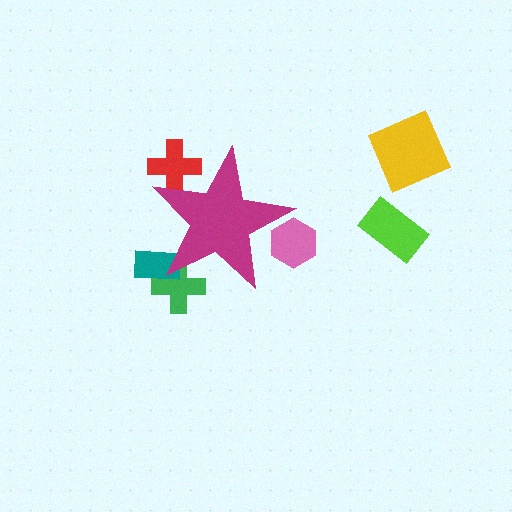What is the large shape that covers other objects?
A magenta star.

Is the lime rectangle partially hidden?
No, the lime rectangle is fully visible.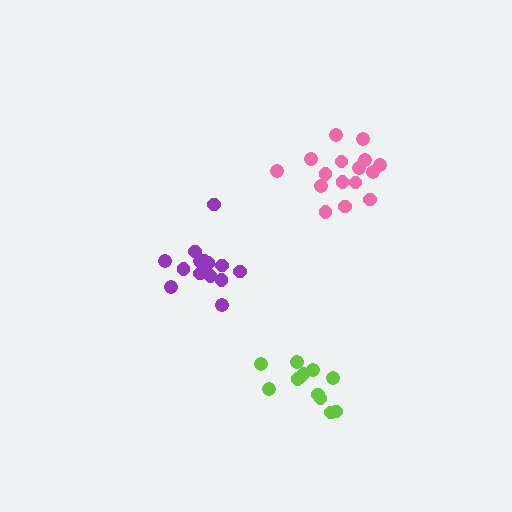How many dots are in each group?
Group 1: 15 dots, Group 2: 16 dots, Group 3: 12 dots (43 total).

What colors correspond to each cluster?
The clusters are colored: purple, pink, lime.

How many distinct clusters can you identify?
There are 3 distinct clusters.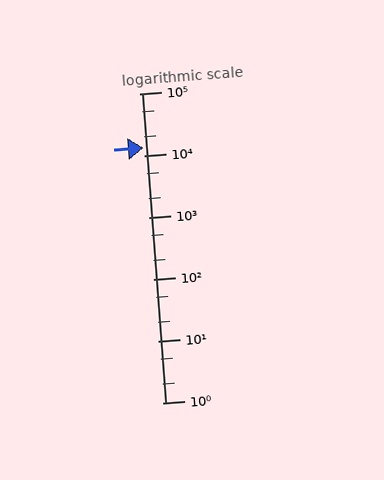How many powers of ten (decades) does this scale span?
The scale spans 5 decades, from 1 to 100000.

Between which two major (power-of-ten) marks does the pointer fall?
The pointer is between 10000 and 100000.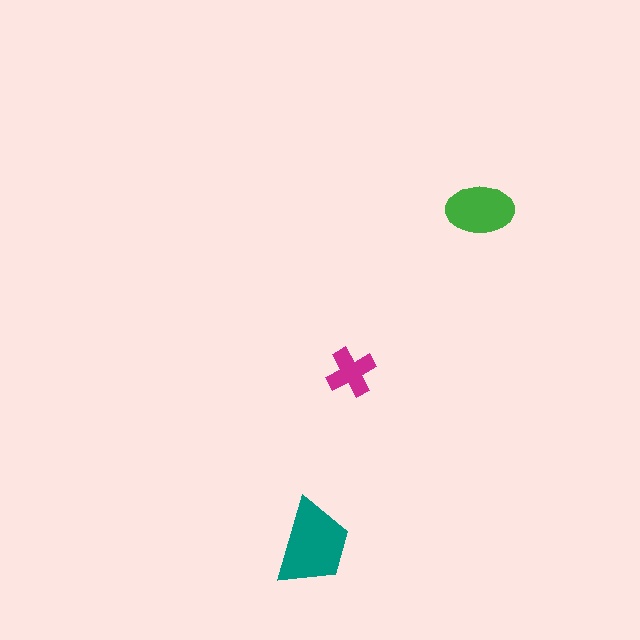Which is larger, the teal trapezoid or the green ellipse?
The teal trapezoid.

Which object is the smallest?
The magenta cross.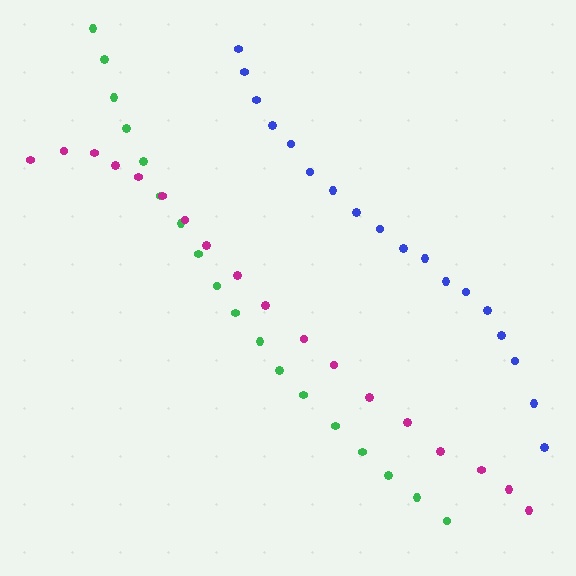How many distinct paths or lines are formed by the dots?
There are 3 distinct paths.